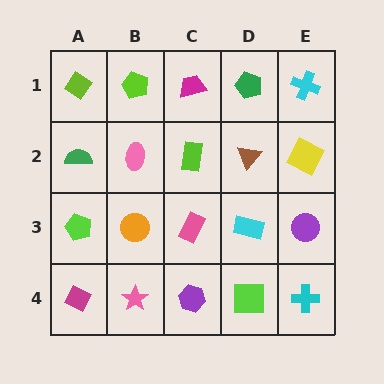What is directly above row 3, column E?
A yellow square.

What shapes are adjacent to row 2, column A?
A lime diamond (row 1, column A), a lime pentagon (row 3, column A), a pink ellipse (row 2, column B).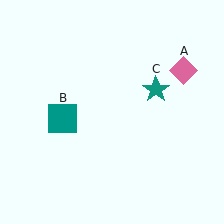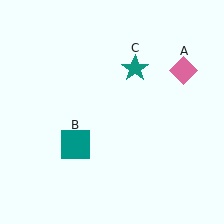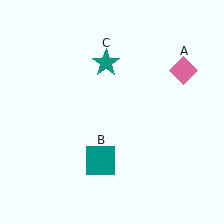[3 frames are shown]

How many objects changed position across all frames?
2 objects changed position: teal square (object B), teal star (object C).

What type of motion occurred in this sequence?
The teal square (object B), teal star (object C) rotated counterclockwise around the center of the scene.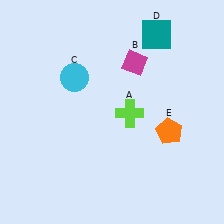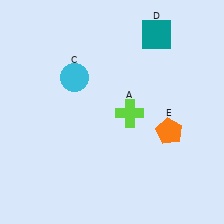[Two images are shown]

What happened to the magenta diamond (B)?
The magenta diamond (B) was removed in Image 2. It was in the top-right area of Image 1.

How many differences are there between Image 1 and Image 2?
There is 1 difference between the two images.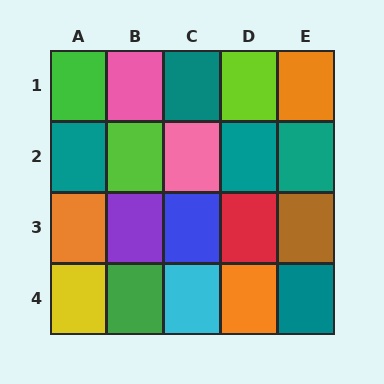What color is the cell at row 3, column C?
Blue.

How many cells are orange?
3 cells are orange.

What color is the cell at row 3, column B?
Purple.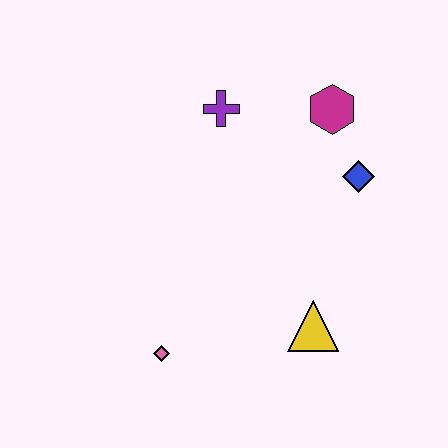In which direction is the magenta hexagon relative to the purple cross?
The magenta hexagon is to the right of the purple cross.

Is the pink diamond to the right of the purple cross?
No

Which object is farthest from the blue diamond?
The pink diamond is farthest from the blue diamond.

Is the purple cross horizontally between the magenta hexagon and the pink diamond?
Yes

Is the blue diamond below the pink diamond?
No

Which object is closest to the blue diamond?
The magenta hexagon is closest to the blue diamond.